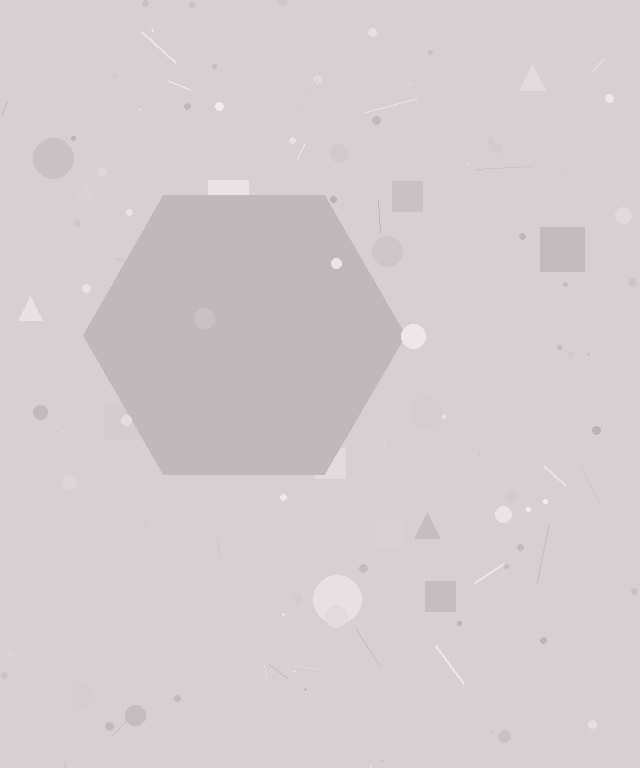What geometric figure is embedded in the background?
A hexagon is embedded in the background.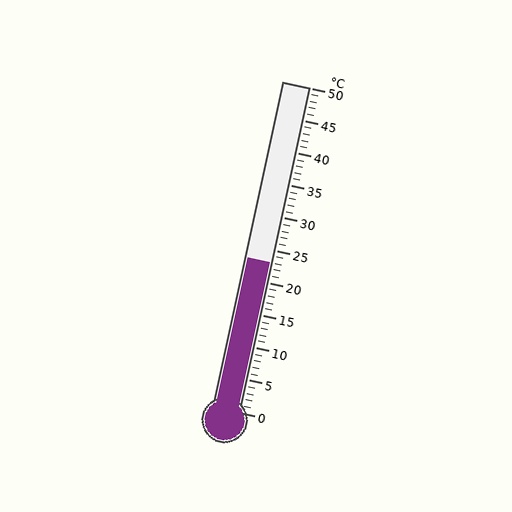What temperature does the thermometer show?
The thermometer shows approximately 23°C.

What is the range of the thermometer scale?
The thermometer scale ranges from 0°C to 50°C.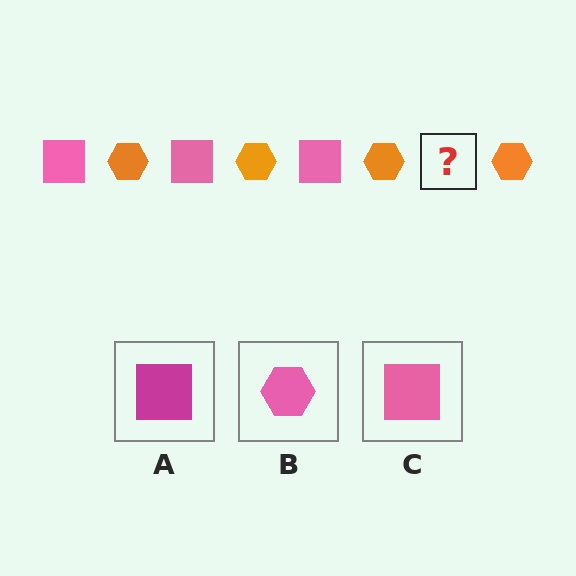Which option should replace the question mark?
Option C.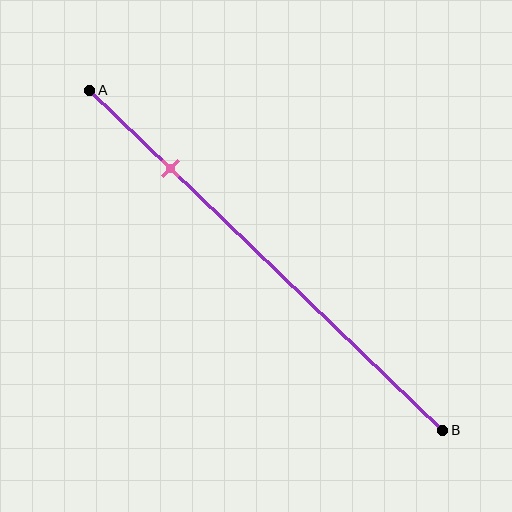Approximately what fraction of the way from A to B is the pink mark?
The pink mark is approximately 25% of the way from A to B.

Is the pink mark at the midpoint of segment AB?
No, the mark is at about 25% from A, not at the 50% midpoint.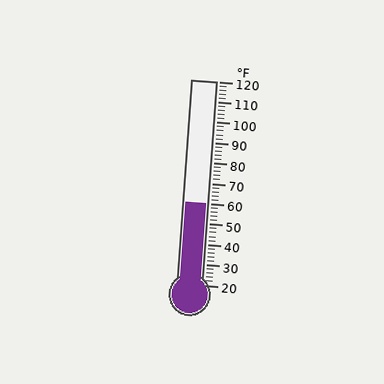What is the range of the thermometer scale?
The thermometer scale ranges from 20°F to 120°F.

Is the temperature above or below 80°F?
The temperature is below 80°F.